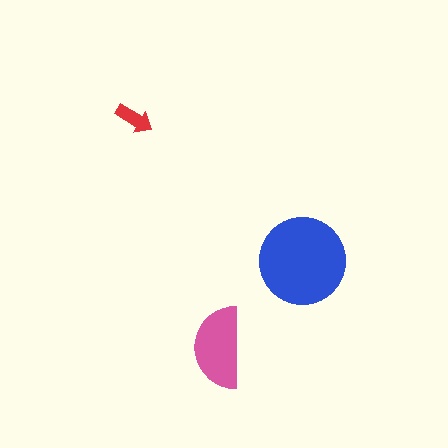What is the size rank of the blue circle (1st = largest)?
1st.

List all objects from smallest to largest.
The red arrow, the pink semicircle, the blue circle.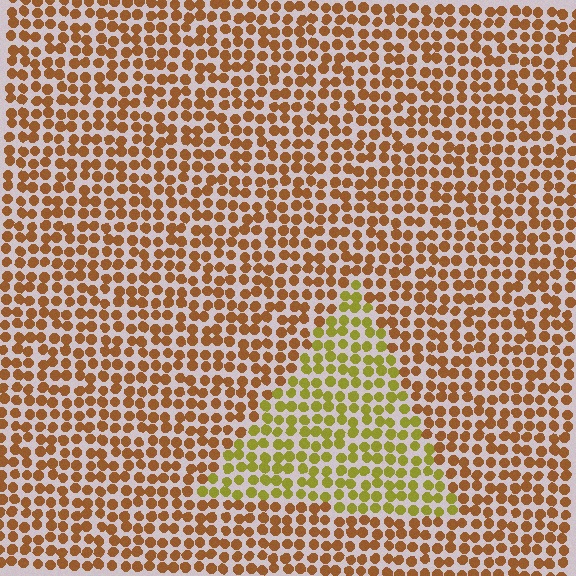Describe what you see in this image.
The image is filled with small brown elements in a uniform arrangement. A triangle-shaped region is visible where the elements are tinted to a slightly different hue, forming a subtle color boundary.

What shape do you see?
I see a triangle.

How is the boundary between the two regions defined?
The boundary is defined purely by a slight shift in hue (about 39 degrees). Spacing, size, and orientation are identical on both sides.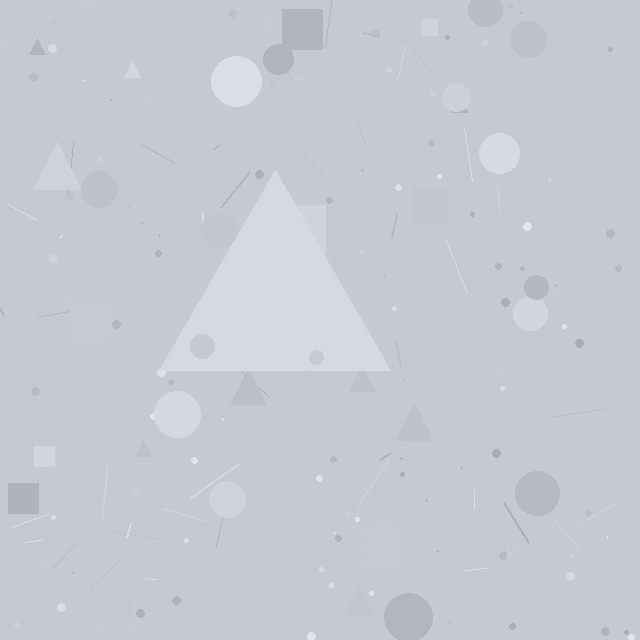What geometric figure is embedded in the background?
A triangle is embedded in the background.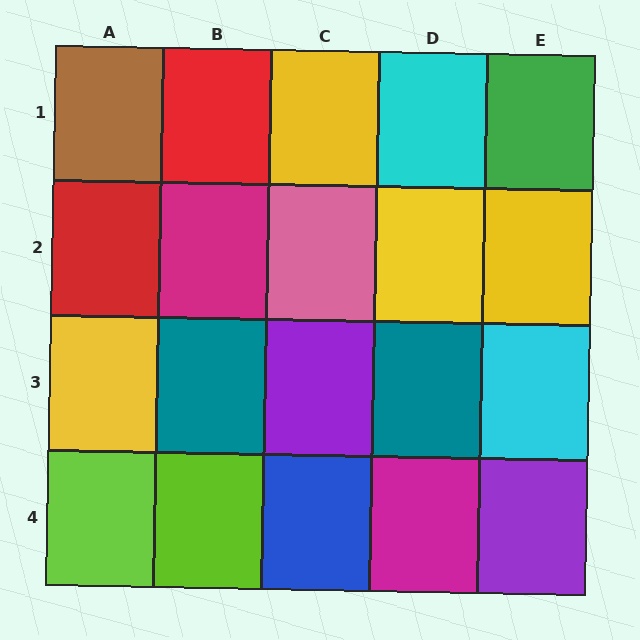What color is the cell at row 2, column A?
Red.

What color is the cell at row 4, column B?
Lime.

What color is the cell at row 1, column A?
Brown.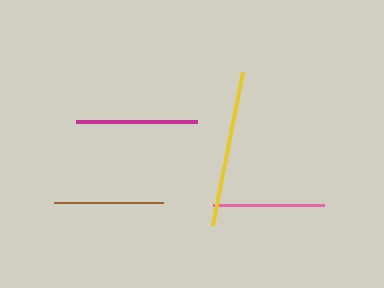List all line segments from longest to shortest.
From longest to shortest: yellow, magenta, pink, brown.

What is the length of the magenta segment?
The magenta segment is approximately 120 pixels long.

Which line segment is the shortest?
The brown line is the shortest at approximately 108 pixels.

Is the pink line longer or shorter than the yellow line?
The yellow line is longer than the pink line.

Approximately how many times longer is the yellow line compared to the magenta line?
The yellow line is approximately 1.3 times the length of the magenta line.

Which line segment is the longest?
The yellow line is the longest at approximately 156 pixels.